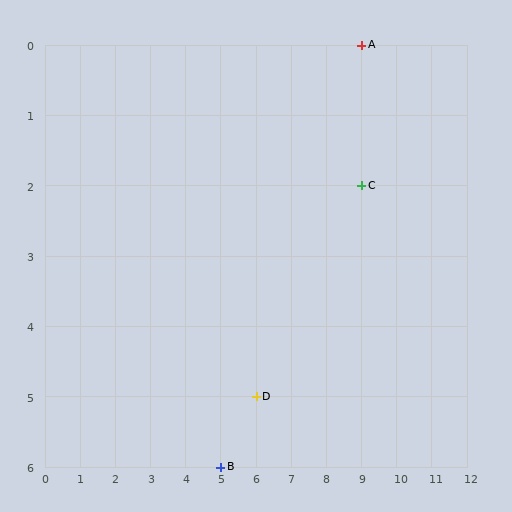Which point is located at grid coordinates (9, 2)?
Point C is at (9, 2).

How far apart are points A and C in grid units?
Points A and C are 2 rows apart.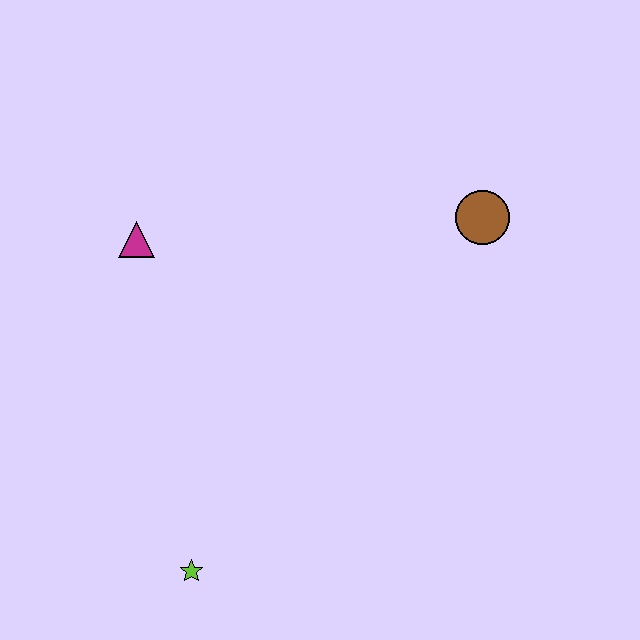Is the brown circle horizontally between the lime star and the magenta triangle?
No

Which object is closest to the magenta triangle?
The lime star is closest to the magenta triangle.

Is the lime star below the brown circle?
Yes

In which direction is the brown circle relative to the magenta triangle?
The brown circle is to the right of the magenta triangle.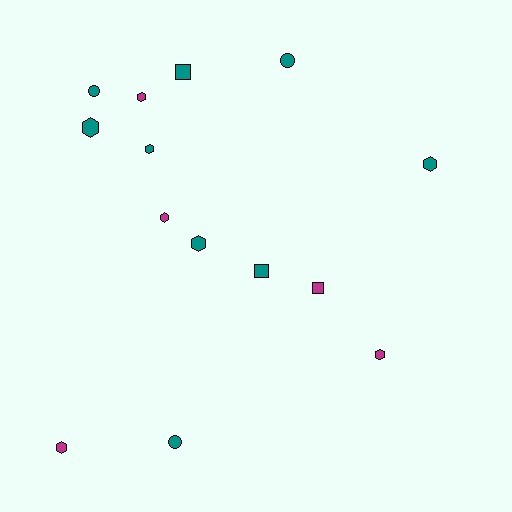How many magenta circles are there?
There are no magenta circles.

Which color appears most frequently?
Teal, with 9 objects.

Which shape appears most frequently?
Hexagon, with 8 objects.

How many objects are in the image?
There are 14 objects.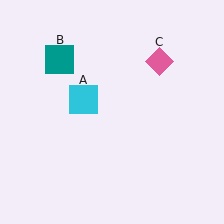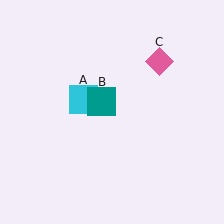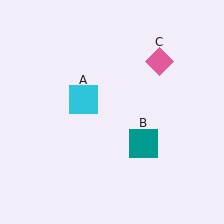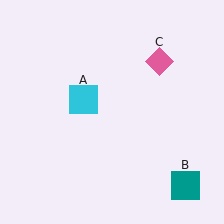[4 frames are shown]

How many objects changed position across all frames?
1 object changed position: teal square (object B).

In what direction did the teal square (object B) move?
The teal square (object B) moved down and to the right.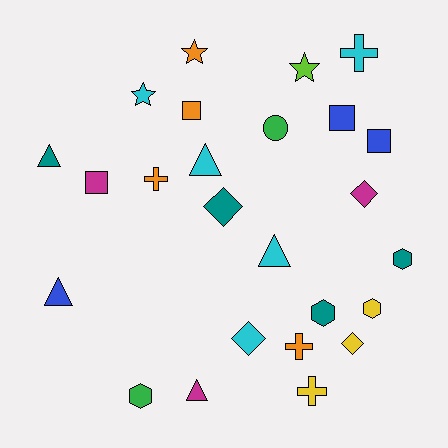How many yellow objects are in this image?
There are 3 yellow objects.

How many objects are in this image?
There are 25 objects.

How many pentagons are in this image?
There are no pentagons.